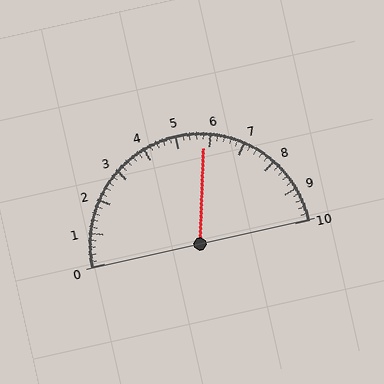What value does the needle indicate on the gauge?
The needle indicates approximately 5.8.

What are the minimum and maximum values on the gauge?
The gauge ranges from 0 to 10.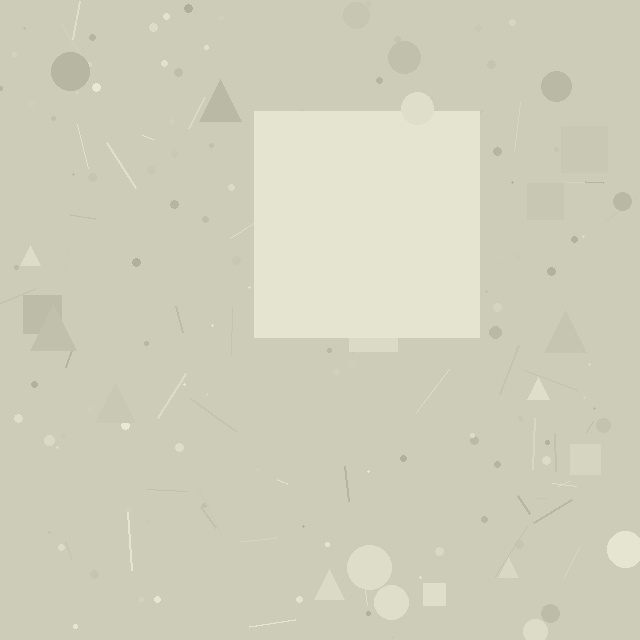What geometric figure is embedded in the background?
A square is embedded in the background.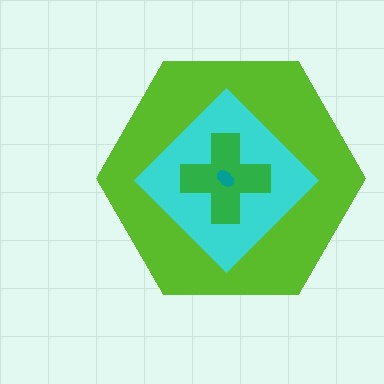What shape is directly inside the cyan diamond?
The green cross.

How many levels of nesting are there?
4.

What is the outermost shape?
The lime hexagon.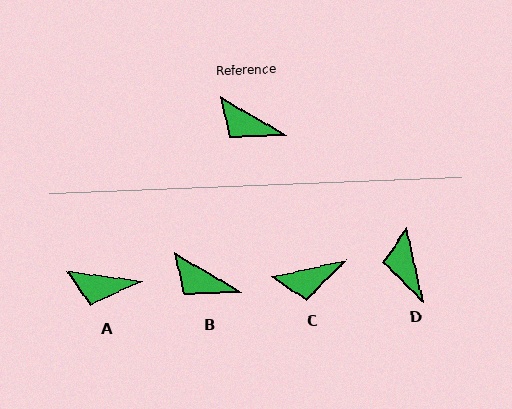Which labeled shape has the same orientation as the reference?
B.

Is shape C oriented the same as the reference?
No, it is off by about 43 degrees.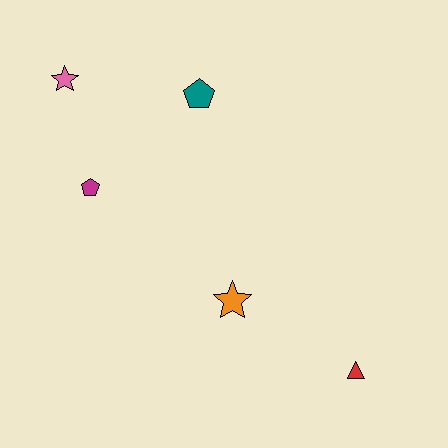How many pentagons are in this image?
There are 2 pentagons.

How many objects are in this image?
There are 5 objects.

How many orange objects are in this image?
There is 1 orange object.